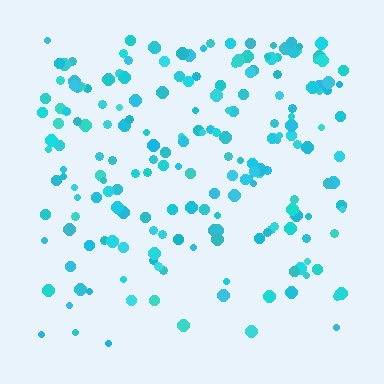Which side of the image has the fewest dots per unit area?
The bottom.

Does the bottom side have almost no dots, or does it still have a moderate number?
Still a moderate number, just noticeably fewer than the top.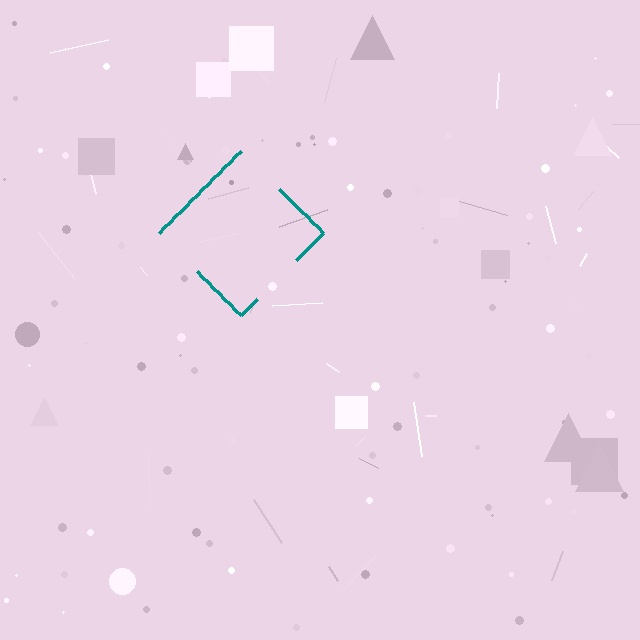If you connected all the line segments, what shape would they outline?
They would outline a diamond.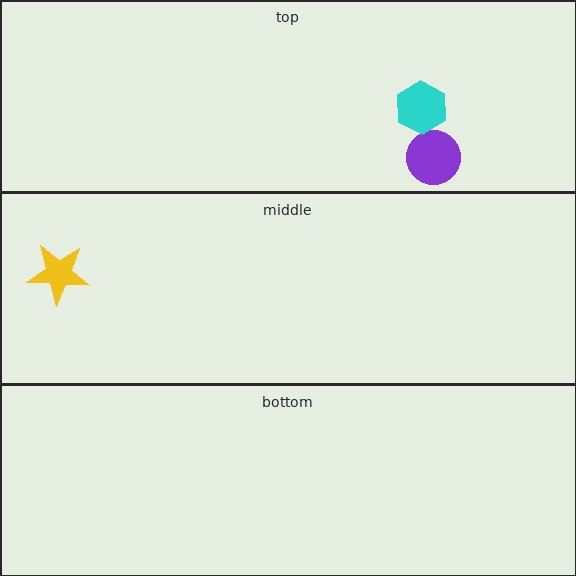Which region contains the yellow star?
The middle region.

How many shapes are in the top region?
2.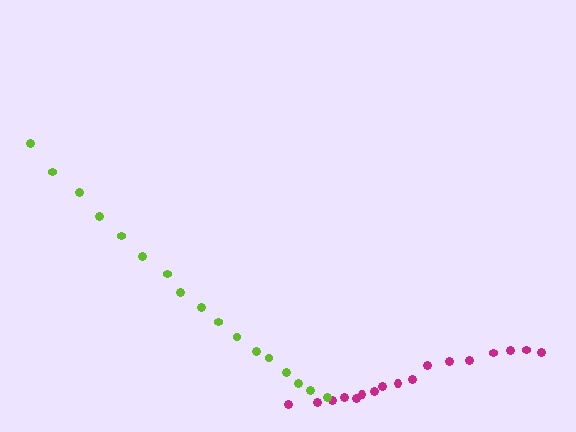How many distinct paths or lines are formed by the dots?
There are 2 distinct paths.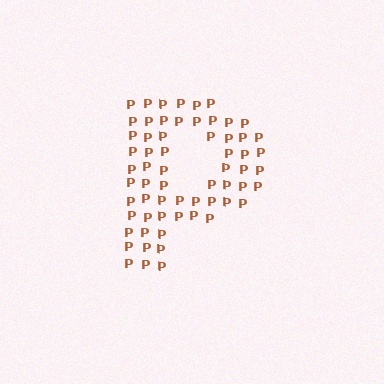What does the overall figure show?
The overall figure shows the letter P.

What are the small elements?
The small elements are letter P's.